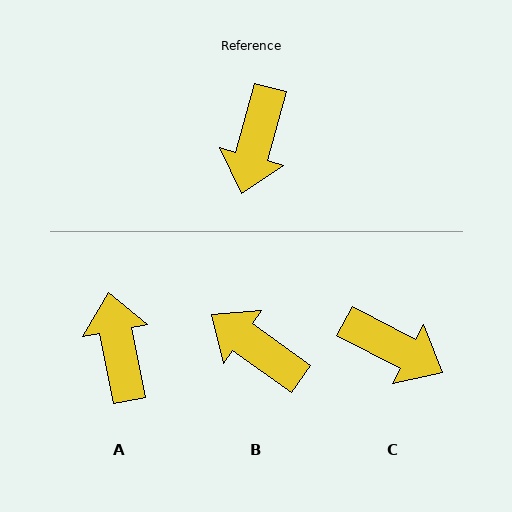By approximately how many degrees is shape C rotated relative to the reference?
Approximately 78 degrees counter-clockwise.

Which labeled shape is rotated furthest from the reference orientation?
A, about 154 degrees away.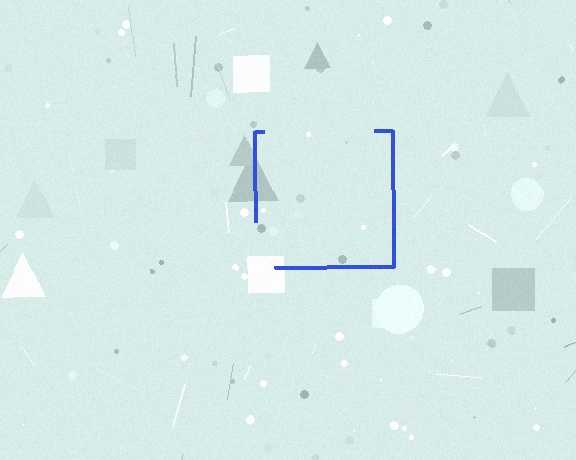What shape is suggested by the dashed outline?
The dashed outline suggests a square.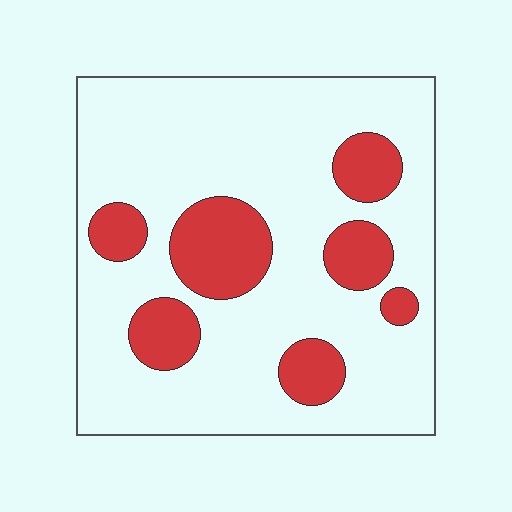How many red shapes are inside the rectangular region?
7.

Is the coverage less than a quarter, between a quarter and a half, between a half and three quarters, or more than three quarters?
Less than a quarter.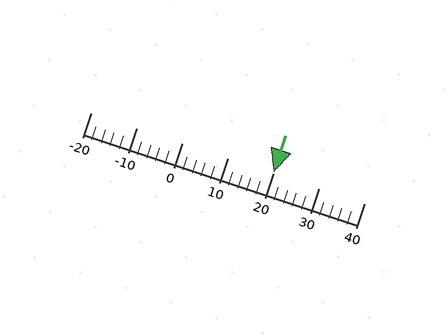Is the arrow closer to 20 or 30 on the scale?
The arrow is closer to 20.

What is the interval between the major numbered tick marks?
The major tick marks are spaced 10 units apart.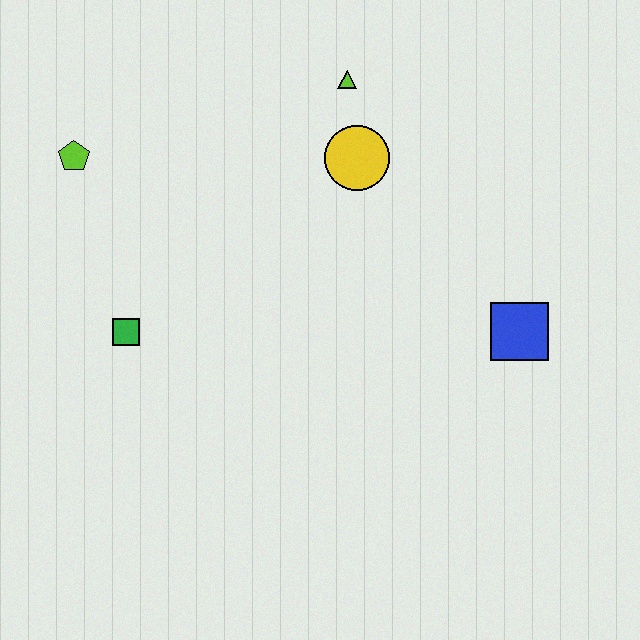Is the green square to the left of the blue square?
Yes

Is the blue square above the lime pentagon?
No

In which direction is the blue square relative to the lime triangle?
The blue square is below the lime triangle.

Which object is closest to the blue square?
The yellow circle is closest to the blue square.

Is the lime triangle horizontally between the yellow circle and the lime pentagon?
Yes